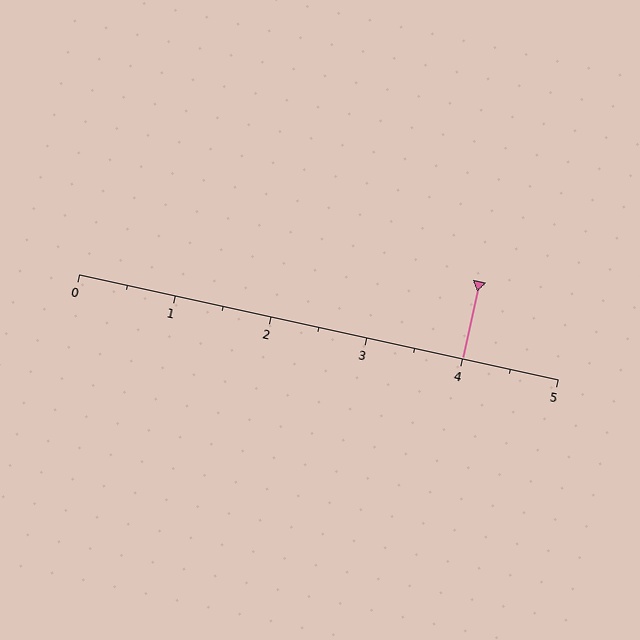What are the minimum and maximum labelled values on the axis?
The axis runs from 0 to 5.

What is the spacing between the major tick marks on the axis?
The major ticks are spaced 1 apart.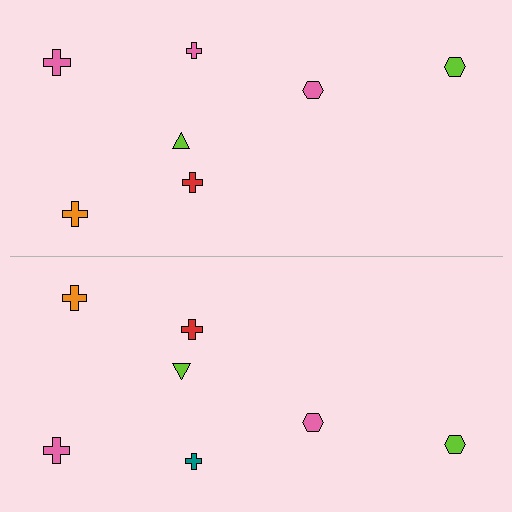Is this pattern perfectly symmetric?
No, the pattern is not perfectly symmetric. The teal cross on the bottom side breaks the symmetry — its mirror counterpart is pink.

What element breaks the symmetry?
The teal cross on the bottom side breaks the symmetry — its mirror counterpart is pink.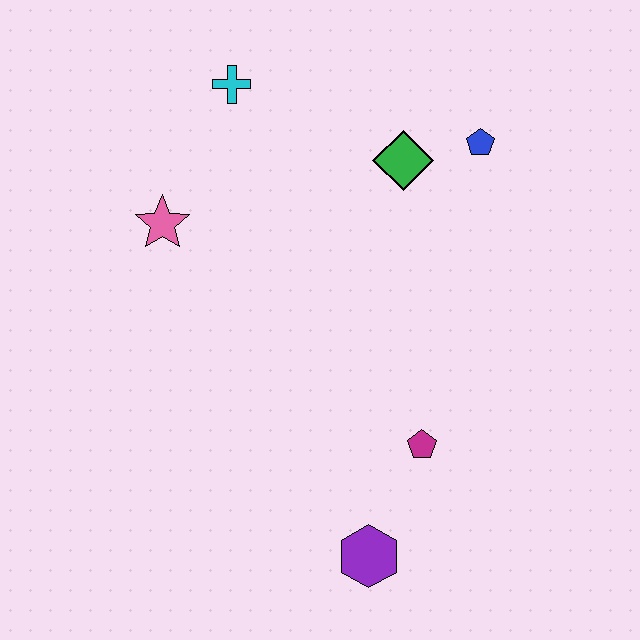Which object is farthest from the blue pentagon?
The purple hexagon is farthest from the blue pentagon.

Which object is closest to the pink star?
The cyan cross is closest to the pink star.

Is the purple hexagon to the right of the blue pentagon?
No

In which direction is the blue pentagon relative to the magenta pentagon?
The blue pentagon is above the magenta pentagon.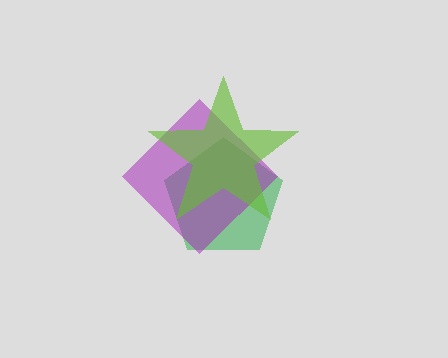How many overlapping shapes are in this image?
There are 3 overlapping shapes in the image.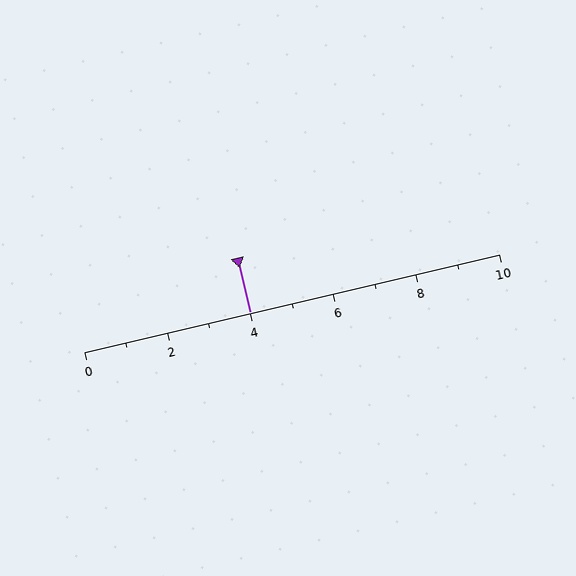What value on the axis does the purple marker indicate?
The marker indicates approximately 4.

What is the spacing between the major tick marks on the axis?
The major ticks are spaced 2 apart.